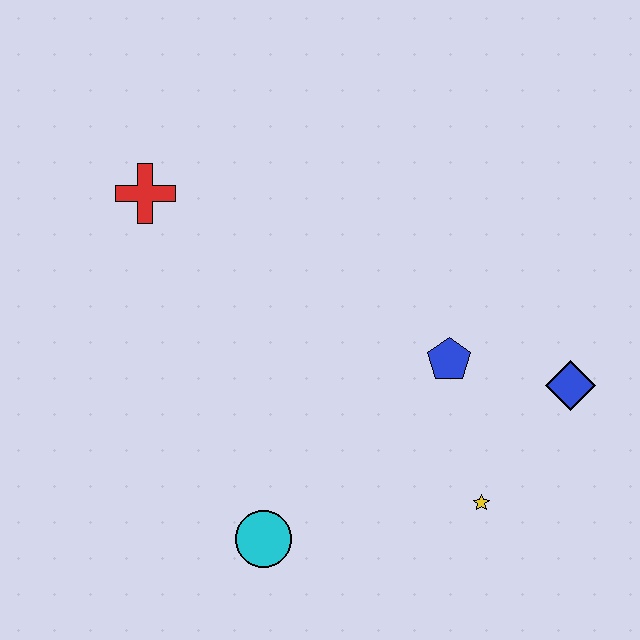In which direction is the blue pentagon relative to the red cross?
The blue pentagon is to the right of the red cross.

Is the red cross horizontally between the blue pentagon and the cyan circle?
No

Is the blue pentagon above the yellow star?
Yes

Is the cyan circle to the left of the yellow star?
Yes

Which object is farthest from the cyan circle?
The red cross is farthest from the cyan circle.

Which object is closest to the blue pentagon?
The blue diamond is closest to the blue pentagon.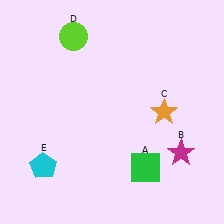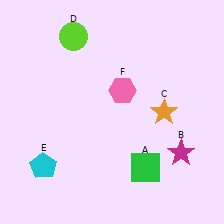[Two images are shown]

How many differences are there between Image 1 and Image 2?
There is 1 difference between the two images.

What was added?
A pink hexagon (F) was added in Image 2.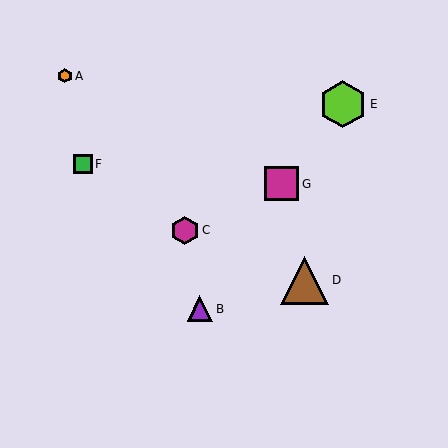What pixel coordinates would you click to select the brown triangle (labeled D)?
Click at (305, 280) to select the brown triangle D.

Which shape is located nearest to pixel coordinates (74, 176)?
The green square (labeled F) at (83, 164) is nearest to that location.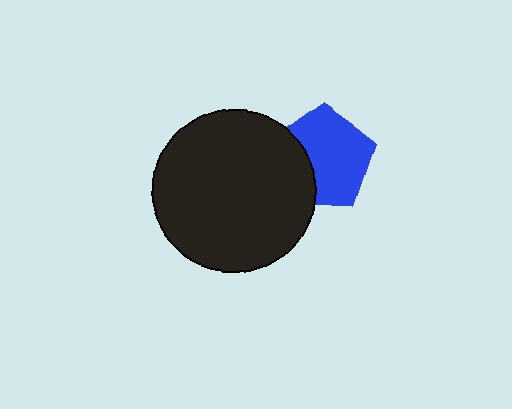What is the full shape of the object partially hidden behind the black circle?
The partially hidden object is a blue pentagon.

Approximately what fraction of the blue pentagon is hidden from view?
Roughly 31% of the blue pentagon is hidden behind the black circle.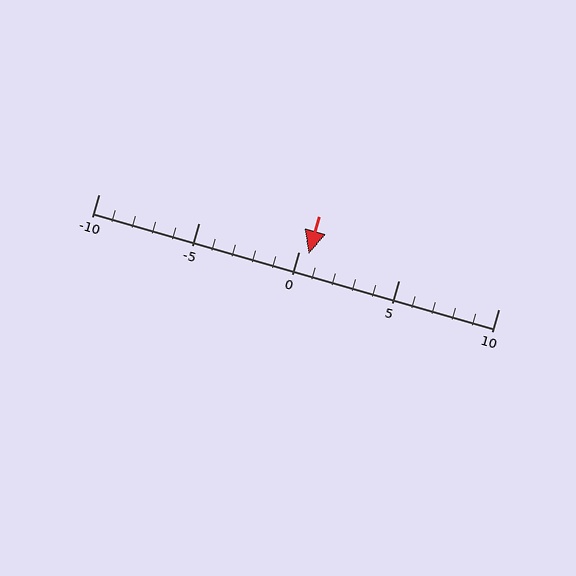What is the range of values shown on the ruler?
The ruler shows values from -10 to 10.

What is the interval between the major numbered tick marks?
The major tick marks are spaced 5 units apart.